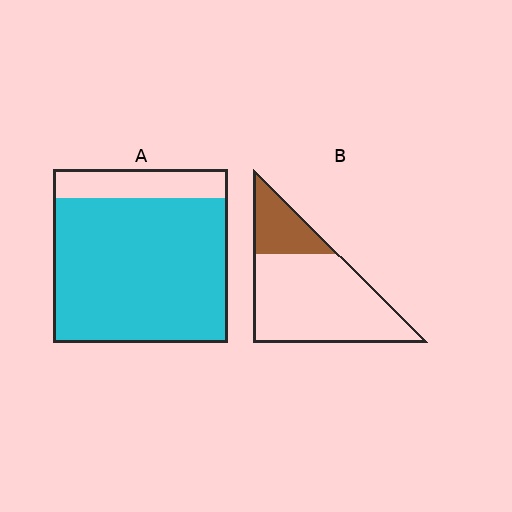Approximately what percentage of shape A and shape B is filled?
A is approximately 85% and B is approximately 25%.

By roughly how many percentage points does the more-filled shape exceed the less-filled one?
By roughly 60 percentage points (A over B).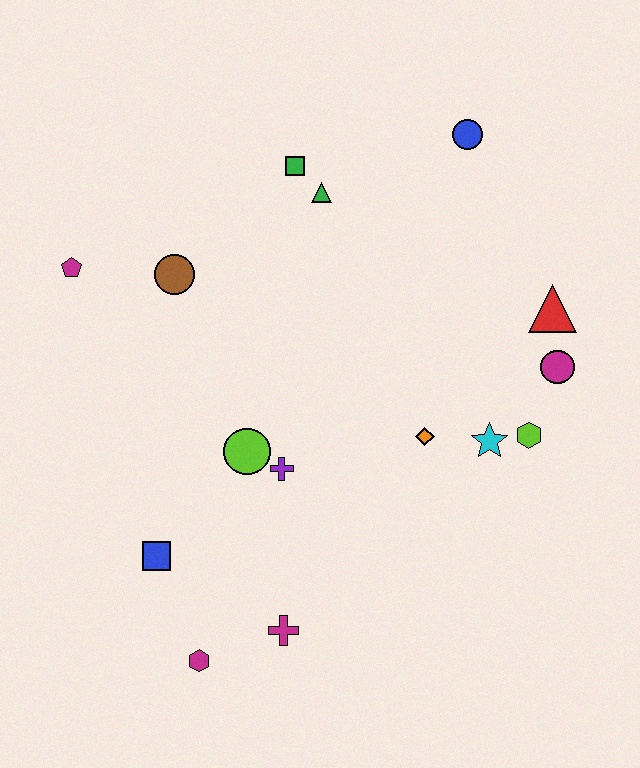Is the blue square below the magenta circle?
Yes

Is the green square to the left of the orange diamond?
Yes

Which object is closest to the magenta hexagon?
The magenta cross is closest to the magenta hexagon.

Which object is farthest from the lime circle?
The blue circle is farthest from the lime circle.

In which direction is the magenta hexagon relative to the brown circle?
The magenta hexagon is below the brown circle.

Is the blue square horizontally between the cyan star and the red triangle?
No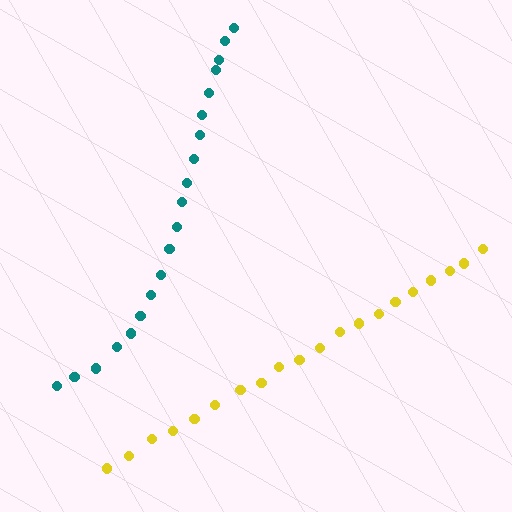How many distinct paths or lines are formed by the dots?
There are 2 distinct paths.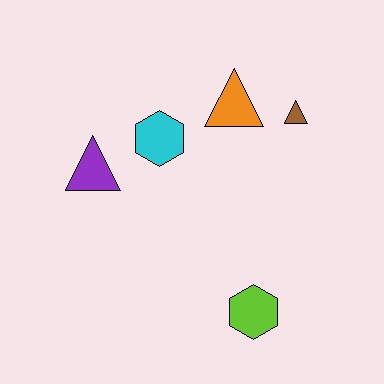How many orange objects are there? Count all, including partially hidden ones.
There is 1 orange object.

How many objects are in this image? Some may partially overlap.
There are 5 objects.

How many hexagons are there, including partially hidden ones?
There are 2 hexagons.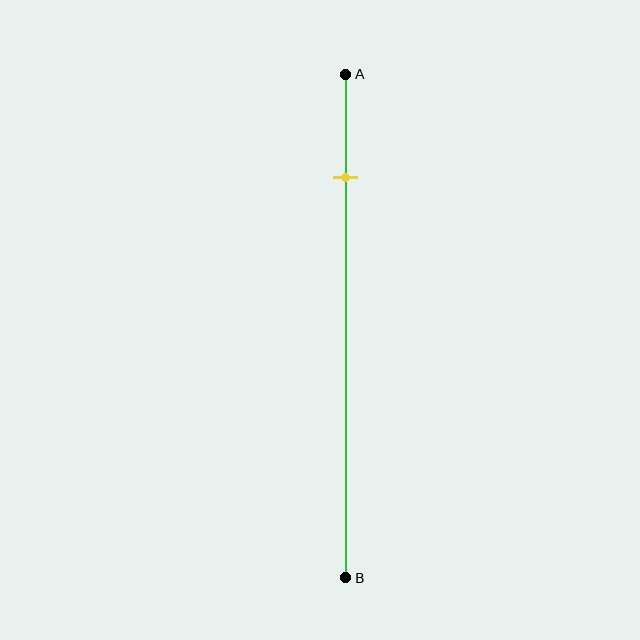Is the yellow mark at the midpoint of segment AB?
No, the mark is at about 20% from A, not at the 50% midpoint.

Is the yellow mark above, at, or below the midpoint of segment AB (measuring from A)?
The yellow mark is above the midpoint of segment AB.